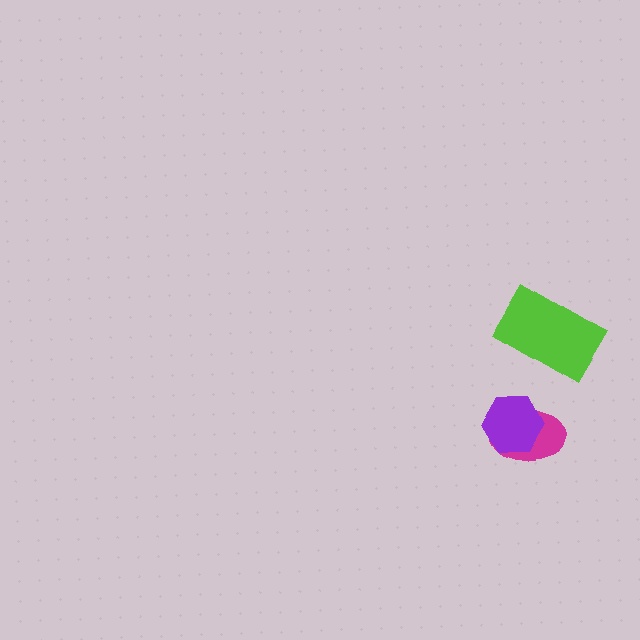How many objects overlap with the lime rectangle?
0 objects overlap with the lime rectangle.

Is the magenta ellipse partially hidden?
Yes, it is partially covered by another shape.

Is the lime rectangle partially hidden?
No, no other shape covers it.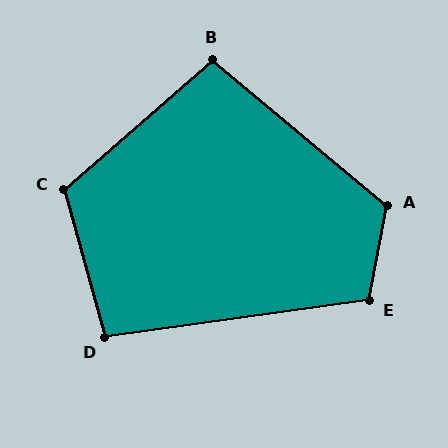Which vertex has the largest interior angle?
A, at approximately 119 degrees.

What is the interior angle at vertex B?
Approximately 99 degrees (obtuse).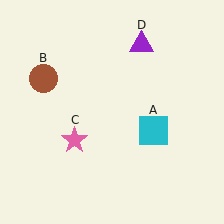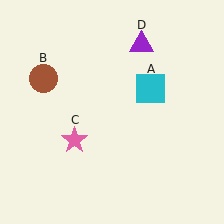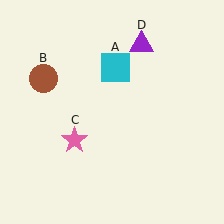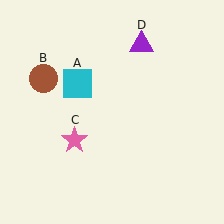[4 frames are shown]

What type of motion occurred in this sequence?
The cyan square (object A) rotated counterclockwise around the center of the scene.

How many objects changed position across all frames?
1 object changed position: cyan square (object A).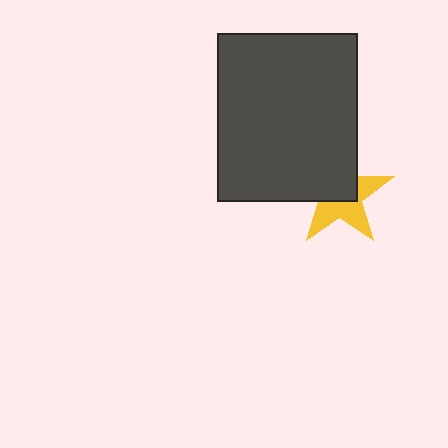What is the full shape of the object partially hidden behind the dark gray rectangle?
The partially hidden object is a yellow star.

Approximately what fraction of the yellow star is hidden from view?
Roughly 50% of the yellow star is hidden behind the dark gray rectangle.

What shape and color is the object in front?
The object in front is a dark gray rectangle.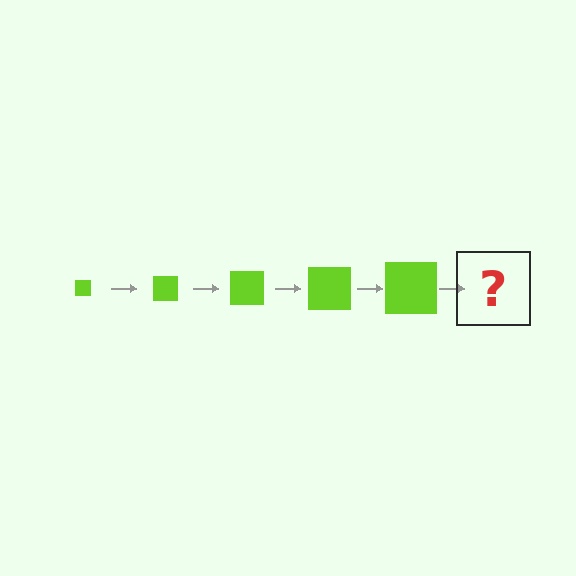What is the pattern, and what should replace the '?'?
The pattern is that the square gets progressively larger each step. The '?' should be a lime square, larger than the previous one.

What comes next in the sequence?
The next element should be a lime square, larger than the previous one.